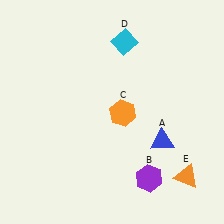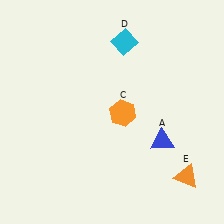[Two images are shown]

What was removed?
The purple hexagon (B) was removed in Image 2.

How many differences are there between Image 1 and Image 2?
There is 1 difference between the two images.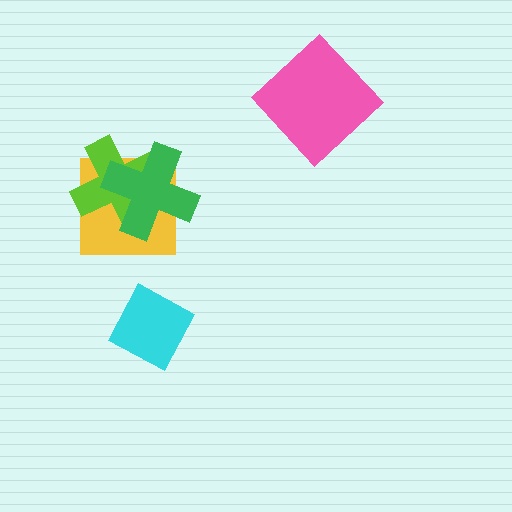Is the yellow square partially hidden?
Yes, it is partially covered by another shape.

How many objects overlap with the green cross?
2 objects overlap with the green cross.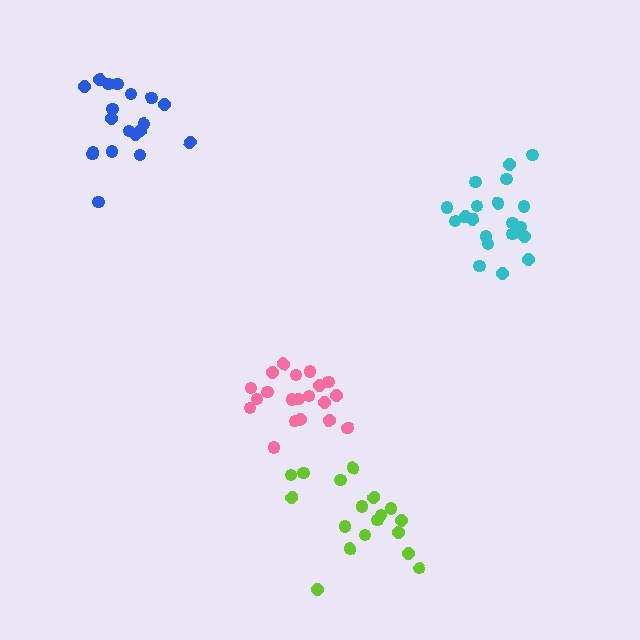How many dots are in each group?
Group 1: 19 dots, Group 2: 20 dots, Group 3: 18 dots, Group 4: 20 dots (77 total).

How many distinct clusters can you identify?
There are 4 distinct clusters.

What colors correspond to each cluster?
The clusters are colored: blue, pink, lime, cyan.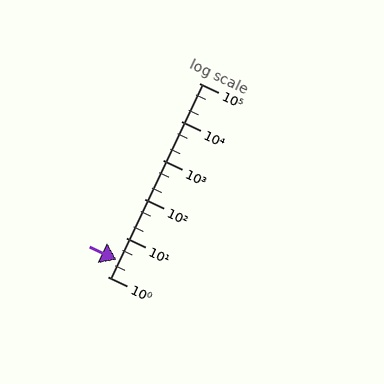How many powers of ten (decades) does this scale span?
The scale spans 5 decades, from 1 to 100000.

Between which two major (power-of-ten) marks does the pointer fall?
The pointer is between 1 and 10.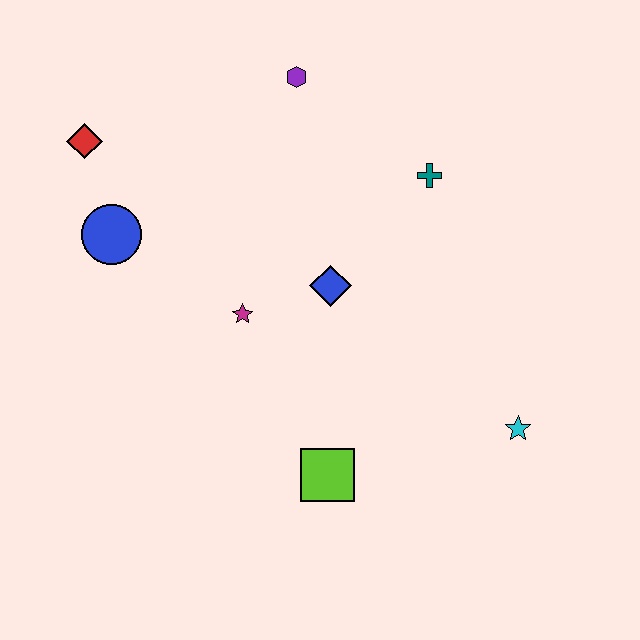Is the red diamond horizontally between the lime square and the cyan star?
No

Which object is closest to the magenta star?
The blue diamond is closest to the magenta star.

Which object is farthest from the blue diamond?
The red diamond is farthest from the blue diamond.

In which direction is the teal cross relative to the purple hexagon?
The teal cross is to the right of the purple hexagon.